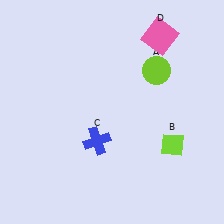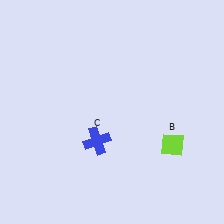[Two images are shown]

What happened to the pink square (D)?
The pink square (D) was removed in Image 2. It was in the top-right area of Image 1.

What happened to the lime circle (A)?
The lime circle (A) was removed in Image 2. It was in the top-right area of Image 1.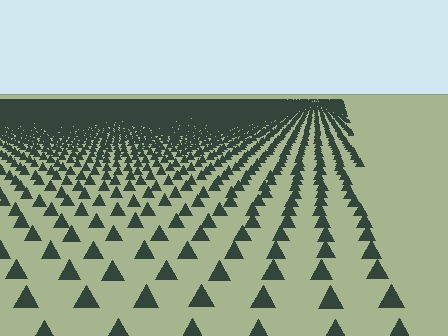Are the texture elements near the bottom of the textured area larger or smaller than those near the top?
Larger. Near the bottom, elements are closer to the viewer and appear at a bigger on-screen size.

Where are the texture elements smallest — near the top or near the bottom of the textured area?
Near the top.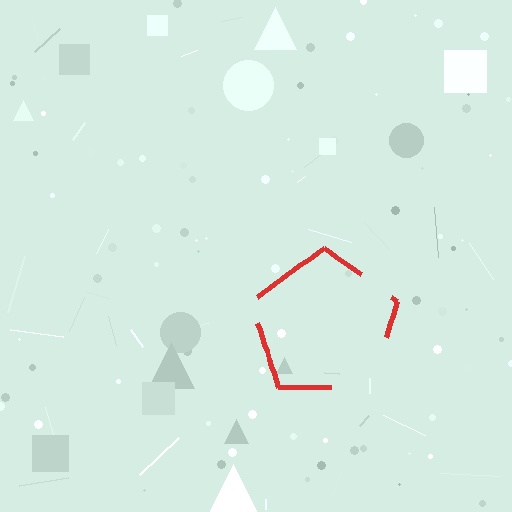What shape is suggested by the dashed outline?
The dashed outline suggests a pentagon.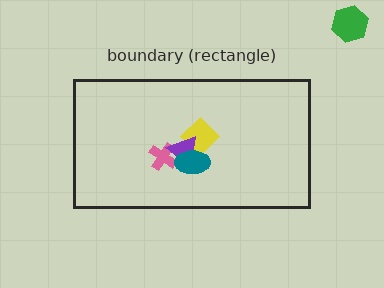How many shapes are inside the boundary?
4 inside, 1 outside.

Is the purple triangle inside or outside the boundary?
Inside.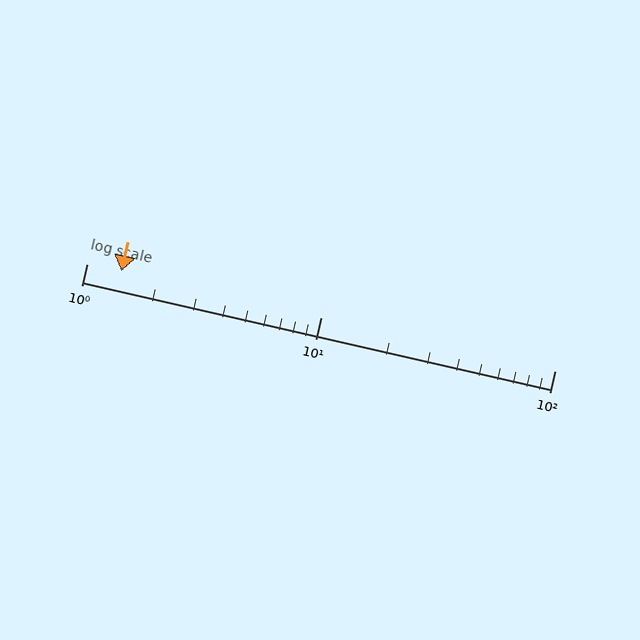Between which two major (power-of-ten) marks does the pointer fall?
The pointer is between 1 and 10.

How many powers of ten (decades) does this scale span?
The scale spans 2 decades, from 1 to 100.